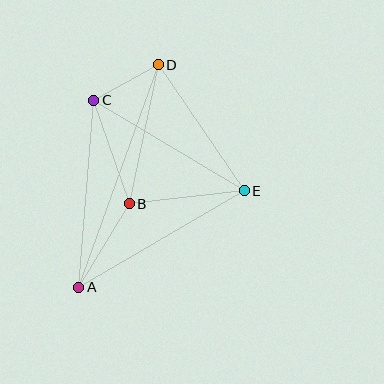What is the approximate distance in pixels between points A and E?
The distance between A and E is approximately 191 pixels.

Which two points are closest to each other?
Points C and D are closest to each other.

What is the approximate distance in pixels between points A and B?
The distance between A and B is approximately 97 pixels.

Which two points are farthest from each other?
Points A and D are farthest from each other.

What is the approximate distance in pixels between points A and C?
The distance between A and C is approximately 187 pixels.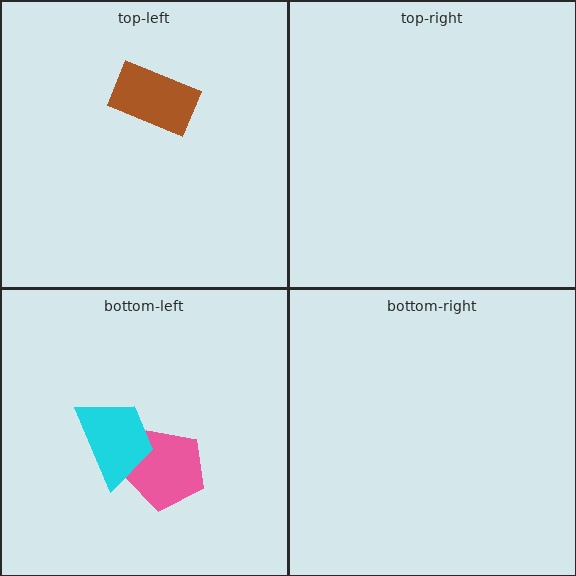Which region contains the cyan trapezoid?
The bottom-left region.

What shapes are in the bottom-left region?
The pink pentagon, the cyan trapezoid.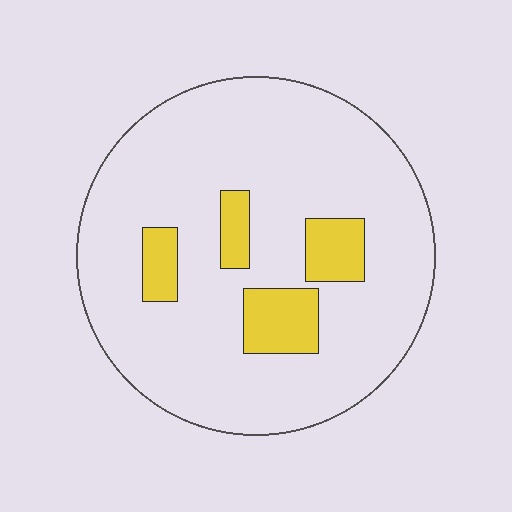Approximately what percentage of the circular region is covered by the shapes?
Approximately 15%.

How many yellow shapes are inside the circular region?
4.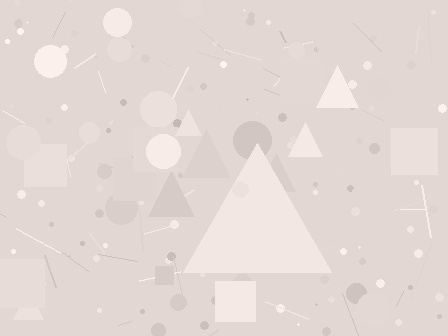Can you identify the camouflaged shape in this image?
The camouflaged shape is a triangle.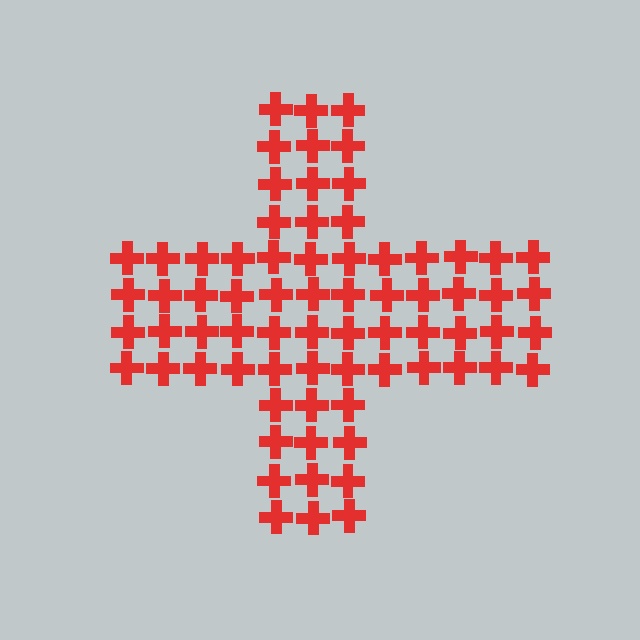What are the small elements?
The small elements are crosses.